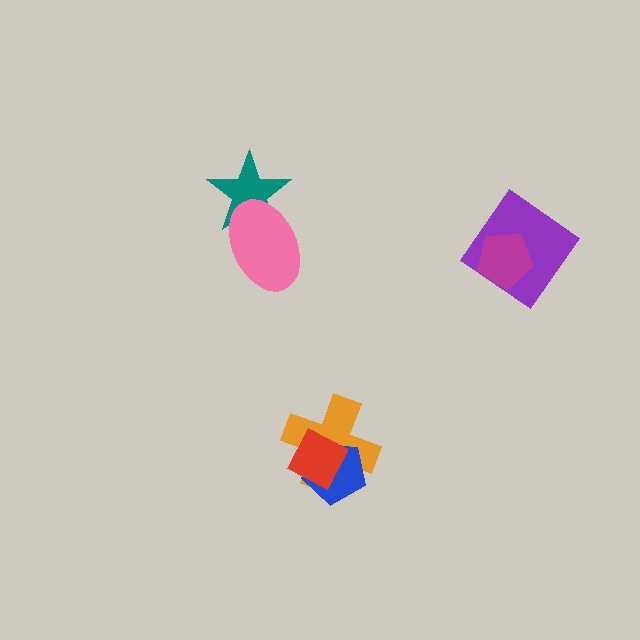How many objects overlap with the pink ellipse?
1 object overlaps with the pink ellipse.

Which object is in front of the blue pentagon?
The red diamond is in front of the blue pentagon.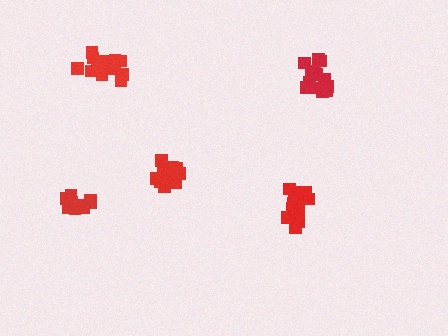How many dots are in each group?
Group 1: 15 dots, Group 2: 15 dots, Group 3: 11 dots, Group 4: 15 dots, Group 5: 13 dots (69 total).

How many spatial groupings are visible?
There are 5 spatial groupings.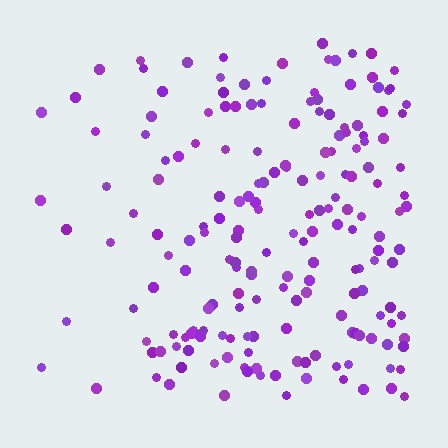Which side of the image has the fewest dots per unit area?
The left.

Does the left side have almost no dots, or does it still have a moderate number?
Still a moderate number, just noticeably fewer than the right.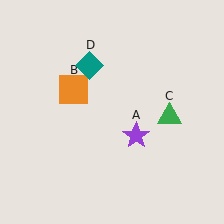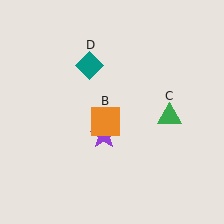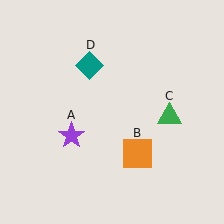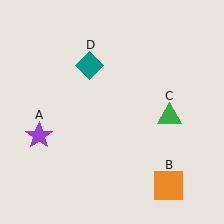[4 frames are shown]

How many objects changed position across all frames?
2 objects changed position: purple star (object A), orange square (object B).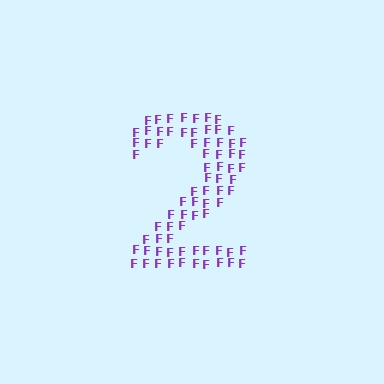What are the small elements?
The small elements are letter F's.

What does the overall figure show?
The overall figure shows the digit 2.